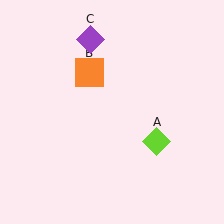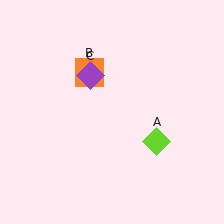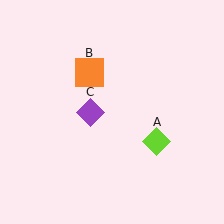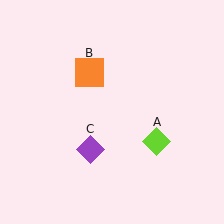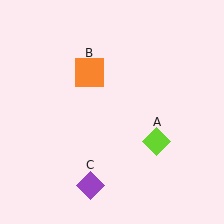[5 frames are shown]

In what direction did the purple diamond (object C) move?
The purple diamond (object C) moved down.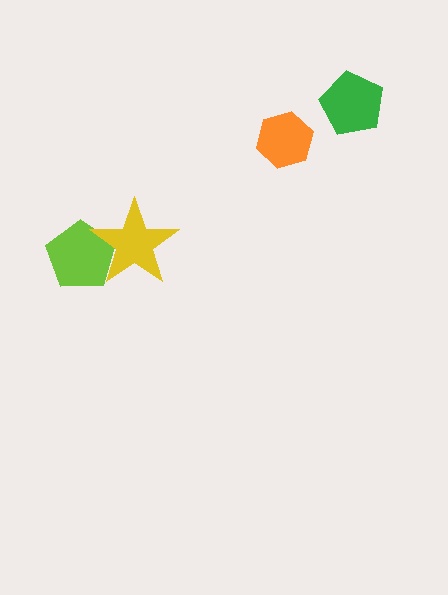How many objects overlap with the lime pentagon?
1 object overlaps with the lime pentagon.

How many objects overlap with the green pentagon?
0 objects overlap with the green pentagon.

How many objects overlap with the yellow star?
1 object overlaps with the yellow star.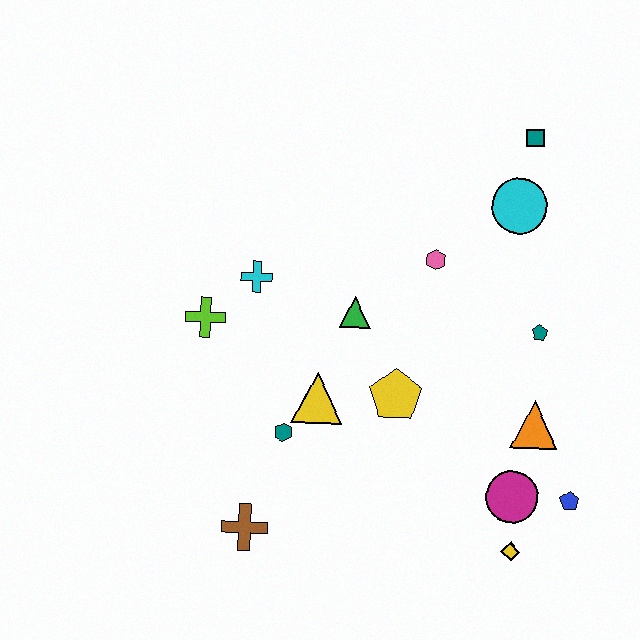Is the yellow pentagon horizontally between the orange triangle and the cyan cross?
Yes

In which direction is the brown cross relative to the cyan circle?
The brown cross is below the cyan circle.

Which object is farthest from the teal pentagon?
The brown cross is farthest from the teal pentagon.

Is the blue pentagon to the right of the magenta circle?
Yes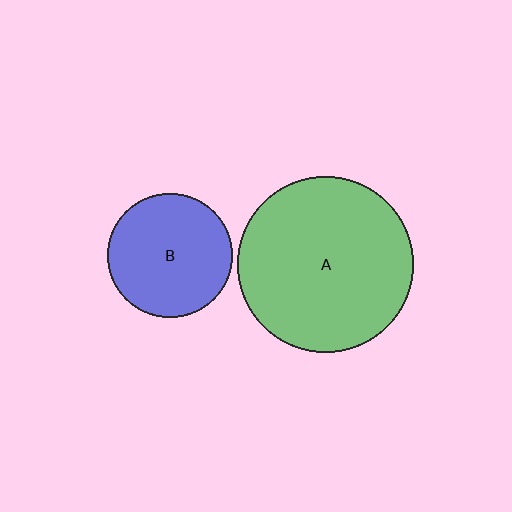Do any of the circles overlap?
No, none of the circles overlap.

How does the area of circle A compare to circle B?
Approximately 2.0 times.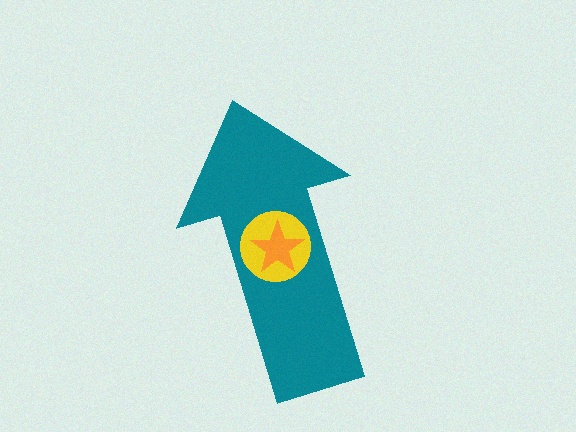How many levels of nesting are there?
3.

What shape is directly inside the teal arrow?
The yellow circle.